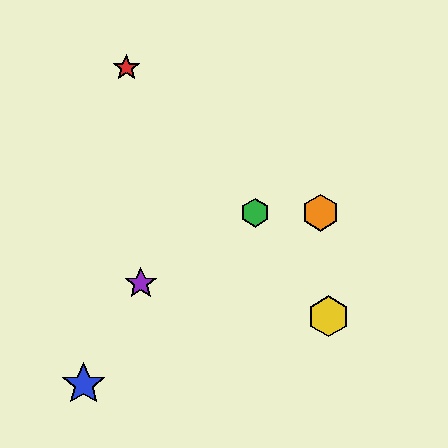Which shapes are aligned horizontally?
The green hexagon, the orange hexagon are aligned horizontally.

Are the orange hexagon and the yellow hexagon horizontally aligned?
No, the orange hexagon is at y≈213 and the yellow hexagon is at y≈316.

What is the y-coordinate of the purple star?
The purple star is at y≈284.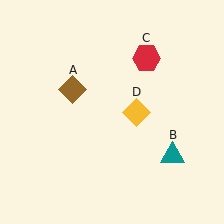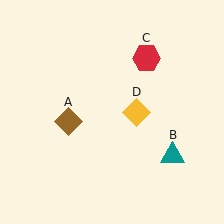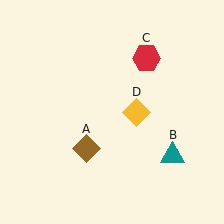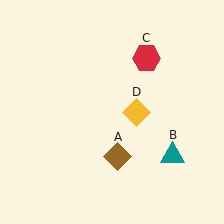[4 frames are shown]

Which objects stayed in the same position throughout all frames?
Teal triangle (object B) and red hexagon (object C) and yellow diamond (object D) remained stationary.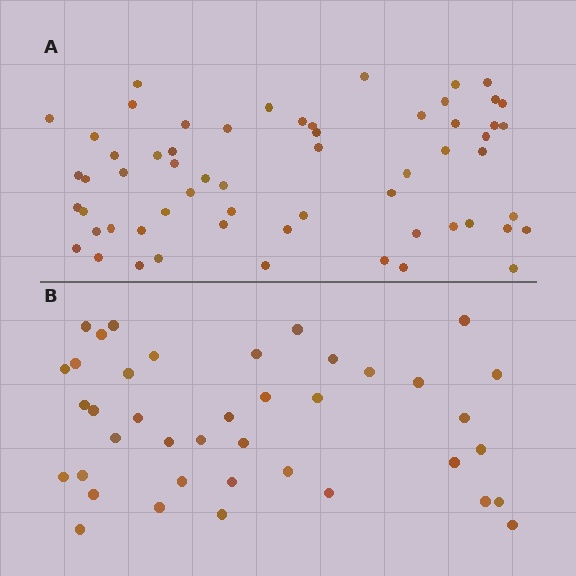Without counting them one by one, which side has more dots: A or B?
Region A (the top region) has more dots.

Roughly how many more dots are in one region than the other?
Region A has approximately 20 more dots than region B.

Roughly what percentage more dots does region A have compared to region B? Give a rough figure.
About 50% more.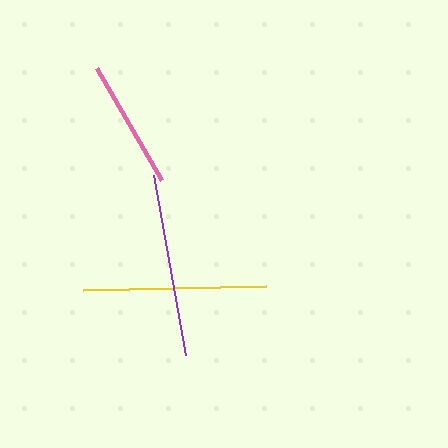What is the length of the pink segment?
The pink segment is approximately 129 pixels long.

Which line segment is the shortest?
The pink line is the shortest at approximately 129 pixels.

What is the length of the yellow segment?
The yellow segment is approximately 183 pixels long.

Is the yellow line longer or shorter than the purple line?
The yellow line is longer than the purple line.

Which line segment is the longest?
The yellow line is the longest at approximately 183 pixels.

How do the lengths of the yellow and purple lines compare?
The yellow and purple lines are approximately the same length.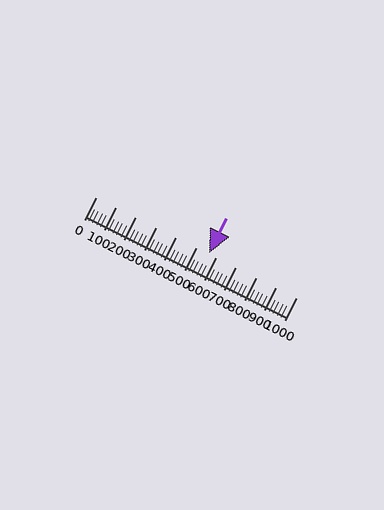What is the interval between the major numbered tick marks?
The major tick marks are spaced 100 units apart.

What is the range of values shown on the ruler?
The ruler shows values from 0 to 1000.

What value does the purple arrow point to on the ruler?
The purple arrow points to approximately 564.